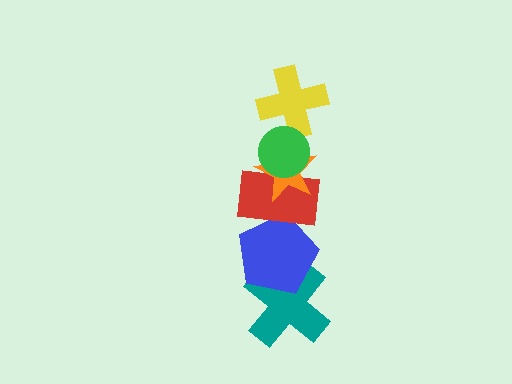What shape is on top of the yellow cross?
The green circle is on top of the yellow cross.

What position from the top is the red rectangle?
The red rectangle is 4th from the top.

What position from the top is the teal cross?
The teal cross is 6th from the top.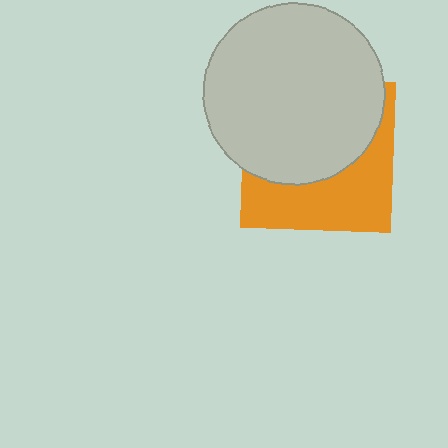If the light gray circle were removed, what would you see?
You would see the complete orange square.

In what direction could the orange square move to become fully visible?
The orange square could move down. That would shift it out from behind the light gray circle entirely.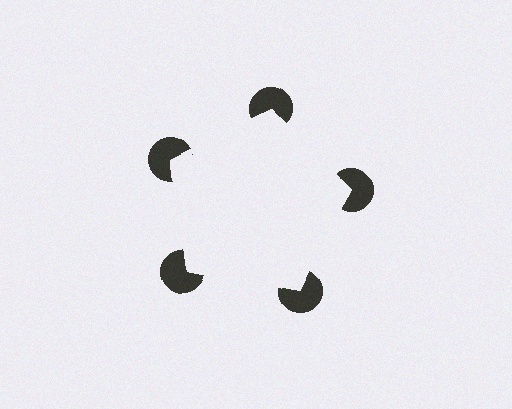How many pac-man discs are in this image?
There are 5 — one at each vertex of the illusory pentagon.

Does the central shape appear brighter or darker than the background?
It typically appears slightly brighter than the background, even though no actual brightness change is drawn.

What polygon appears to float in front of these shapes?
An illusory pentagon — its edges are inferred from the aligned wedge cuts in the pac-man discs, not physically drawn.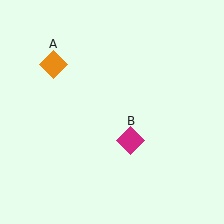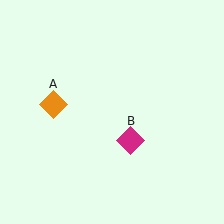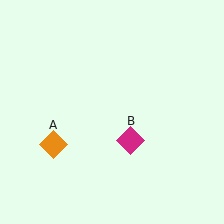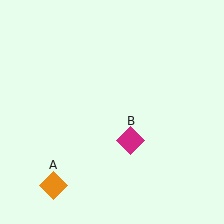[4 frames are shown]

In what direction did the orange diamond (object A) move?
The orange diamond (object A) moved down.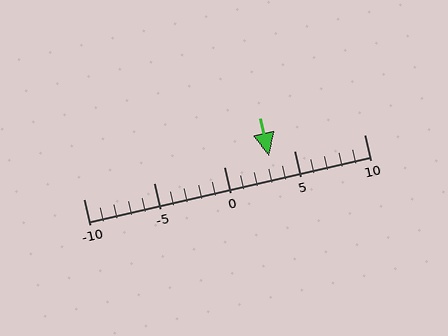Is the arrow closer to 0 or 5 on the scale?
The arrow is closer to 5.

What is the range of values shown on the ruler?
The ruler shows values from -10 to 10.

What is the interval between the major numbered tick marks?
The major tick marks are spaced 5 units apart.